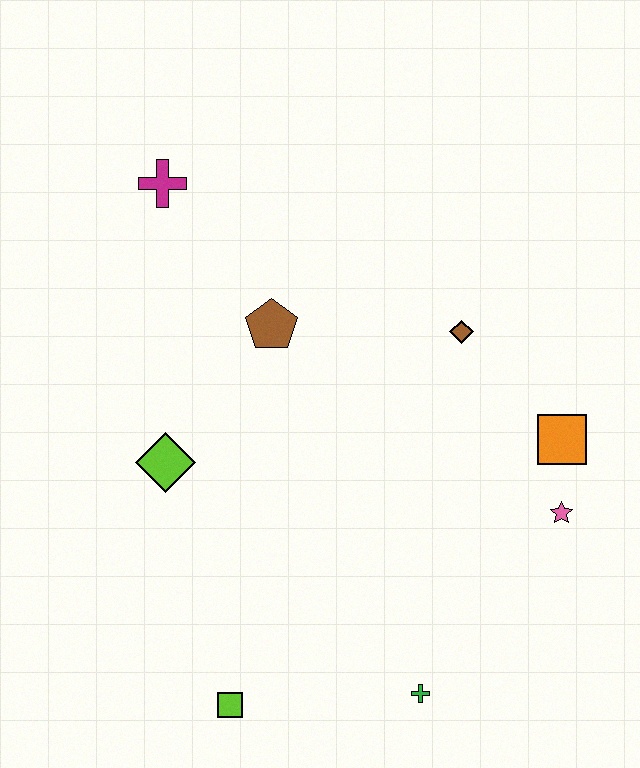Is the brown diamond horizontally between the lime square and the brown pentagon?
No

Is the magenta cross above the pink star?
Yes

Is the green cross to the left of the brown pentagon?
No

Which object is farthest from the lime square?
The magenta cross is farthest from the lime square.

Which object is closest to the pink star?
The orange square is closest to the pink star.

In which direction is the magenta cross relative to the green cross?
The magenta cross is above the green cross.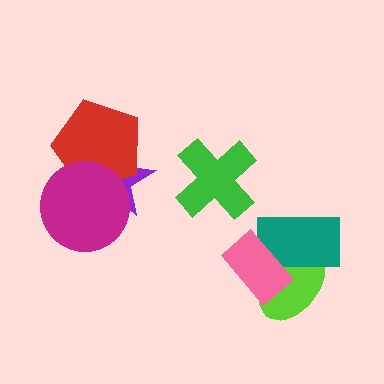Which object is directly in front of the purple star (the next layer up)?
The red pentagon is directly in front of the purple star.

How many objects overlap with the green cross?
0 objects overlap with the green cross.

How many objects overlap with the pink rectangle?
2 objects overlap with the pink rectangle.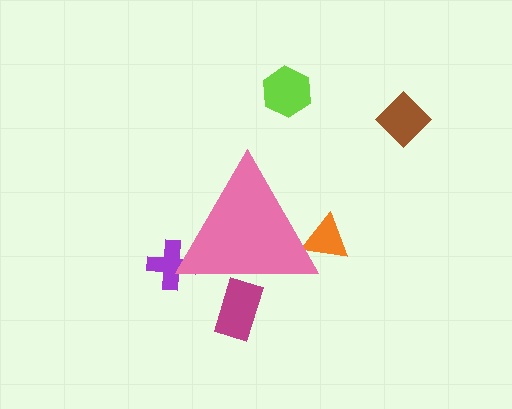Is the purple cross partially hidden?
Yes, the purple cross is partially hidden behind the pink triangle.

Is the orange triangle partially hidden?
Yes, the orange triangle is partially hidden behind the pink triangle.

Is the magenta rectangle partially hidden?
Yes, the magenta rectangle is partially hidden behind the pink triangle.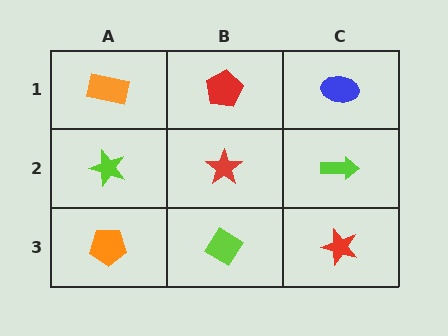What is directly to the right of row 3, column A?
A lime diamond.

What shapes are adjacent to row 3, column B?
A red star (row 2, column B), an orange pentagon (row 3, column A), a red star (row 3, column C).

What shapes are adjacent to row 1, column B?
A red star (row 2, column B), an orange rectangle (row 1, column A), a blue ellipse (row 1, column C).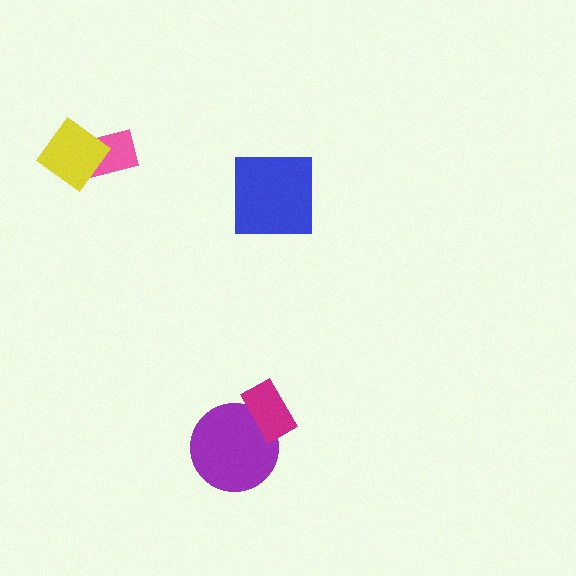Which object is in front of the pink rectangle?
The yellow diamond is in front of the pink rectangle.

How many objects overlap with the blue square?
0 objects overlap with the blue square.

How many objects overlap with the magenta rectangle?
1 object overlaps with the magenta rectangle.